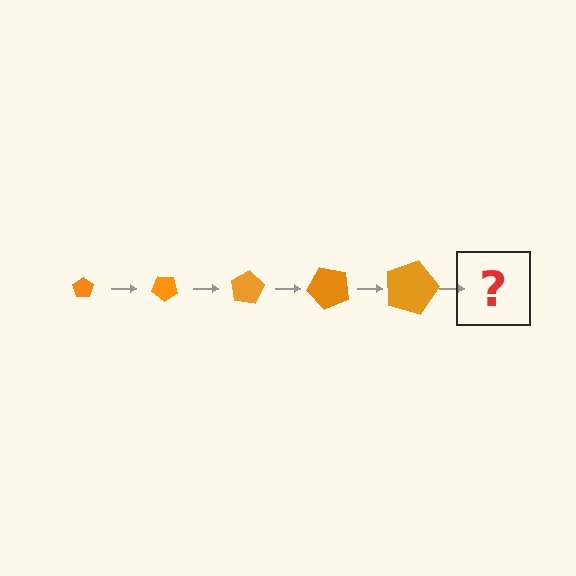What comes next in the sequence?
The next element should be a pentagon, larger than the previous one and rotated 200 degrees from the start.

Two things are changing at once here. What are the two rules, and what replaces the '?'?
The two rules are that the pentagon grows larger each step and it rotates 40 degrees each step. The '?' should be a pentagon, larger than the previous one and rotated 200 degrees from the start.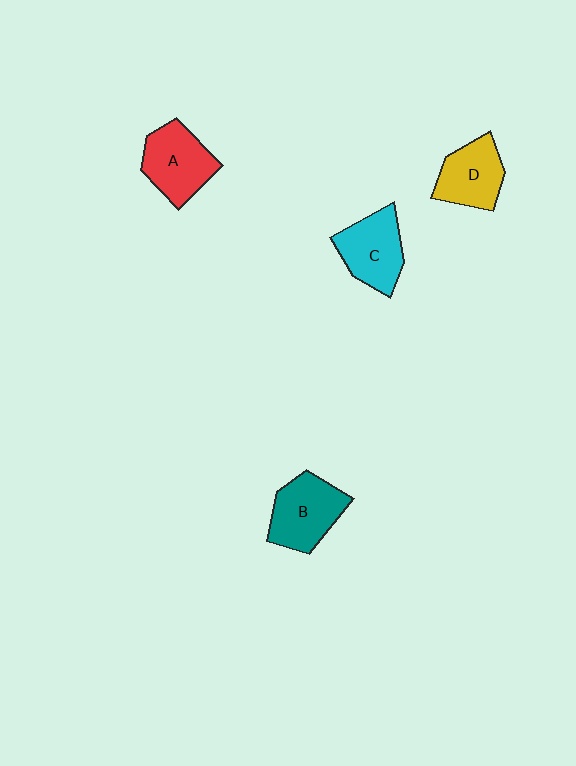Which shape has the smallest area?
Shape D (yellow).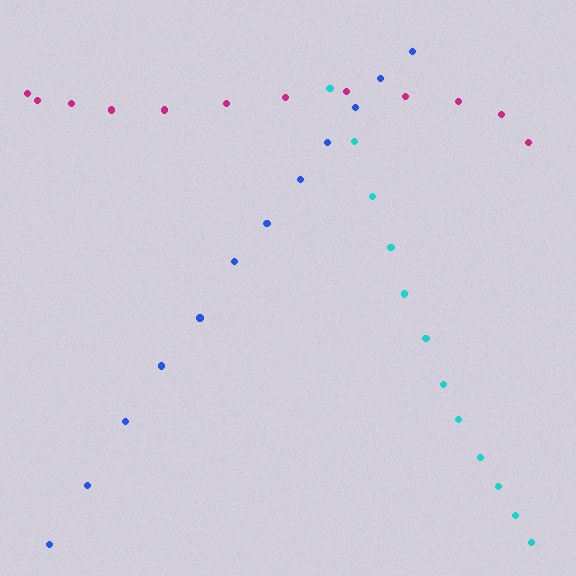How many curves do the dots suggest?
There are 3 distinct paths.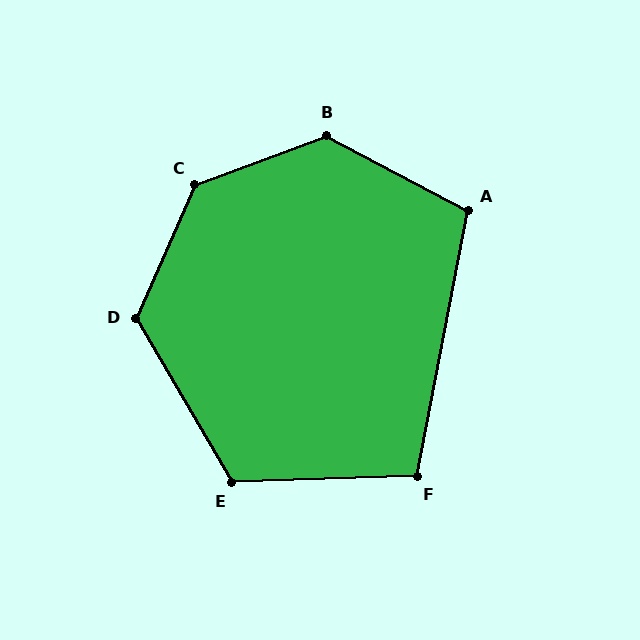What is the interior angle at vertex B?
Approximately 132 degrees (obtuse).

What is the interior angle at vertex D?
Approximately 126 degrees (obtuse).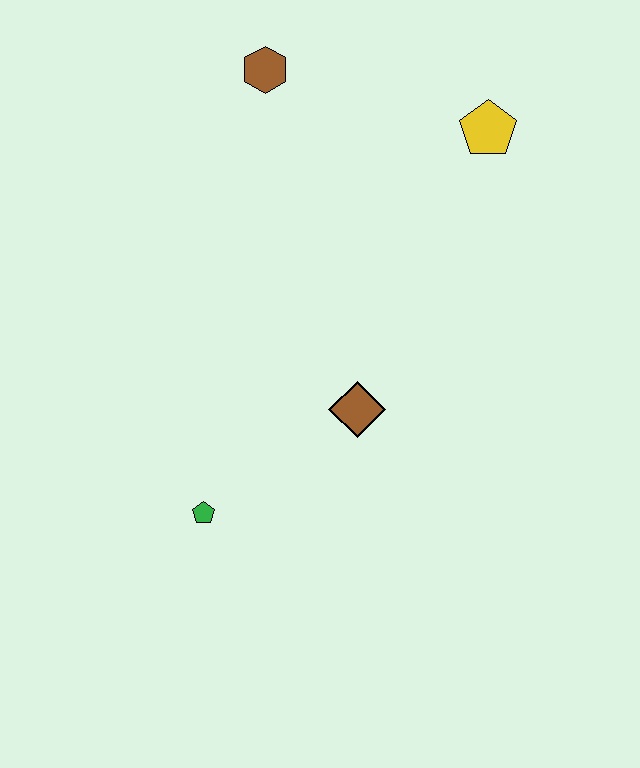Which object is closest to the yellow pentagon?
The brown hexagon is closest to the yellow pentagon.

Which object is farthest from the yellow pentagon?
The green pentagon is farthest from the yellow pentagon.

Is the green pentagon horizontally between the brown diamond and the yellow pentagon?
No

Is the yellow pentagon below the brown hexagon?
Yes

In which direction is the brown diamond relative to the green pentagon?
The brown diamond is to the right of the green pentagon.